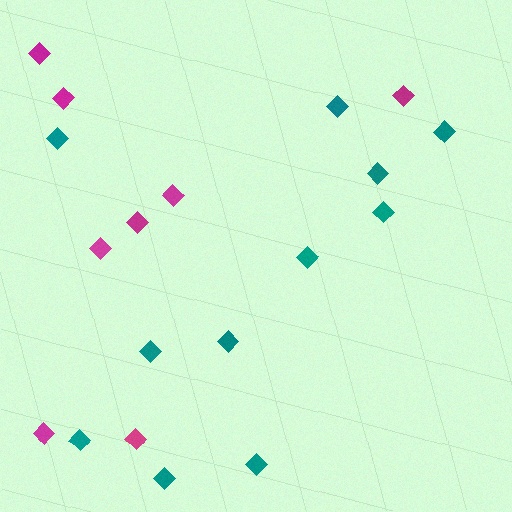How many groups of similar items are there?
There are 2 groups: one group of magenta diamonds (8) and one group of teal diamonds (11).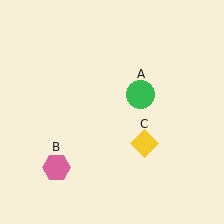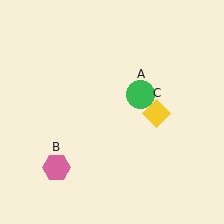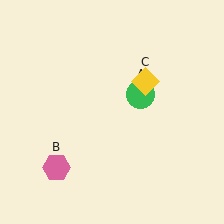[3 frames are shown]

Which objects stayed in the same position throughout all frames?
Green circle (object A) and pink hexagon (object B) remained stationary.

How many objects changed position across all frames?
1 object changed position: yellow diamond (object C).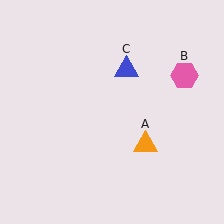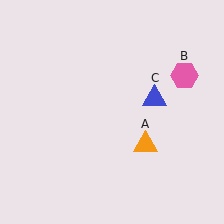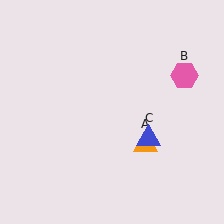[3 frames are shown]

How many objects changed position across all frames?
1 object changed position: blue triangle (object C).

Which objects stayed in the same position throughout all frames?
Orange triangle (object A) and pink hexagon (object B) remained stationary.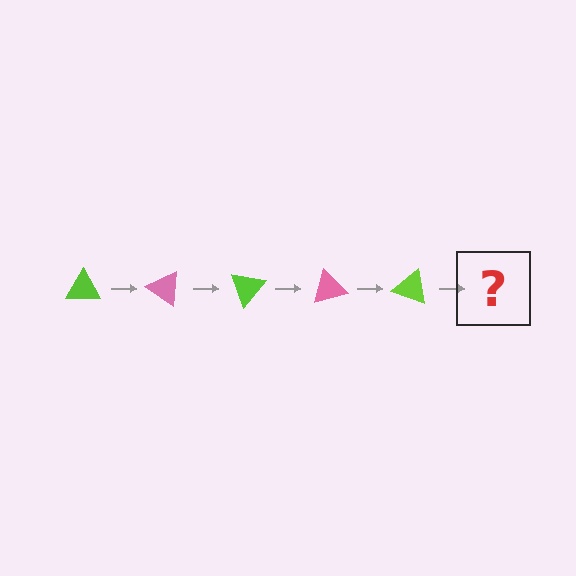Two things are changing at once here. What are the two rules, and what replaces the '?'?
The two rules are that it rotates 35 degrees each step and the color cycles through lime and pink. The '?' should be a pink triangle, rotated 175 degrees from the start.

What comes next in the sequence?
The next element should be a pink triangle, rotated 175 degrees from the start.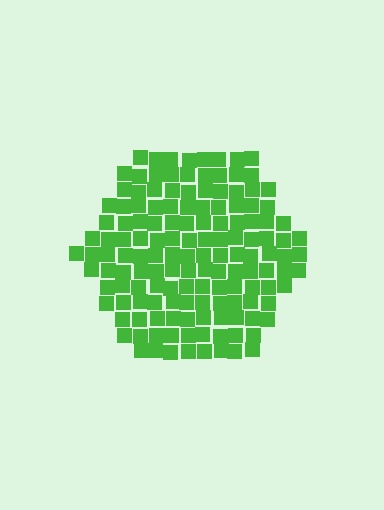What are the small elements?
The small elements are squares.